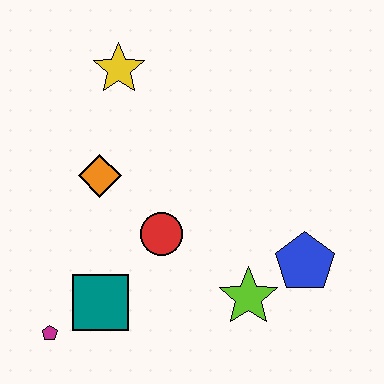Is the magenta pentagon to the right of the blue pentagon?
No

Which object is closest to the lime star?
The blue pentagon is closest to the lime star.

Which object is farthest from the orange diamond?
The blue pentagon is farthest from the orange diamond.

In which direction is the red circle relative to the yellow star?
The red circle is below the yellow star.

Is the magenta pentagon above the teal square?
No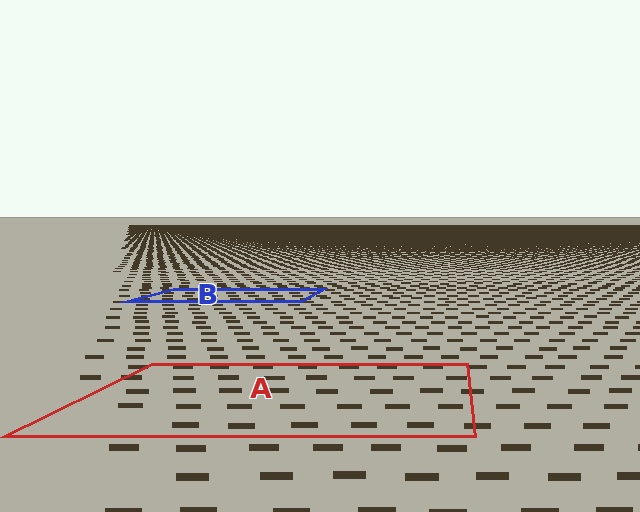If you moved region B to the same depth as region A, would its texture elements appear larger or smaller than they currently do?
They would appear larger. At a closer depth, the same texture elements are projected at a bigger on-screen size.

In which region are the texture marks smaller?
The texture marks are smaller in region B, because it is farther away.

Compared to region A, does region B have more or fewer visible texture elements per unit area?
Region B has more texture elements per unit area — they are packed more densely because it is farther away.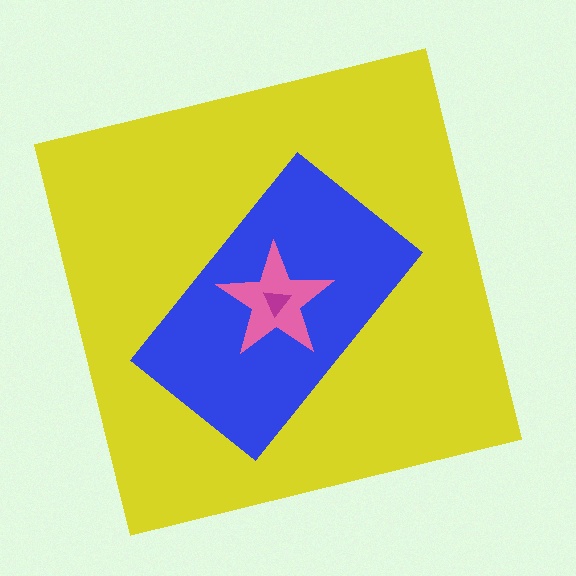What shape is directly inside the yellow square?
The blue rectangle.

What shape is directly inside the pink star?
The magenta triangle.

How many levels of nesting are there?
4.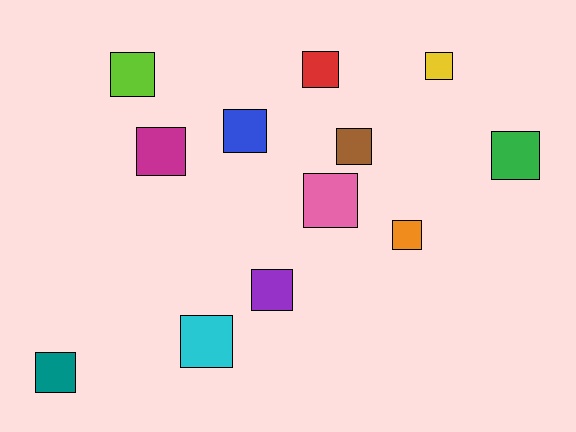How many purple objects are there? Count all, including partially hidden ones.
There is 1 purple object.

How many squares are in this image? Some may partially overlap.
There are 12 squares.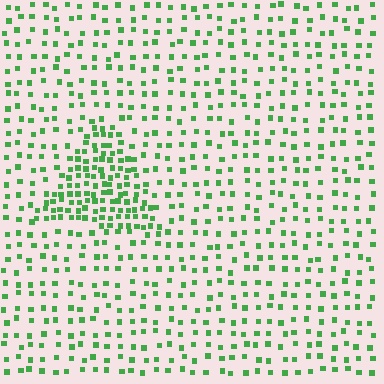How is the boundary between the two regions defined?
The boundary is defined by a change in element density (approximately 2.3x ratio). All elements are the same color, size, and shape.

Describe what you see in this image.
The image contains small green elements arranged at two different densities. A triangle-shaped region is visible where the elements are more densely packed than the surrounding area.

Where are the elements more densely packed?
The elements are more densely packed inside the triangle boundary.